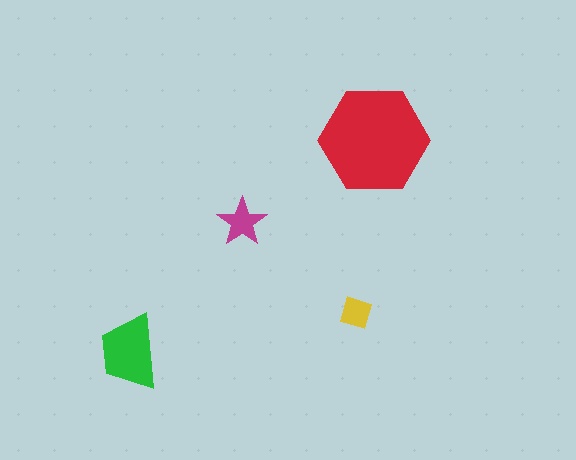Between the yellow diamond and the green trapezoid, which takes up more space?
The green trapezoid.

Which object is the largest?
The red hexagon.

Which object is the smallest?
The yellow diamond.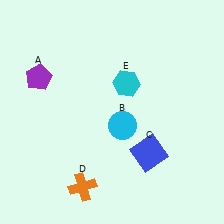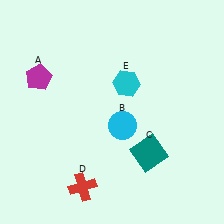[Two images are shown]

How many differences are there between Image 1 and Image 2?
There are 3 differences between the two images.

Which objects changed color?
A changed from purple to magenta. C changed from blue to teal. D changed from orange to red.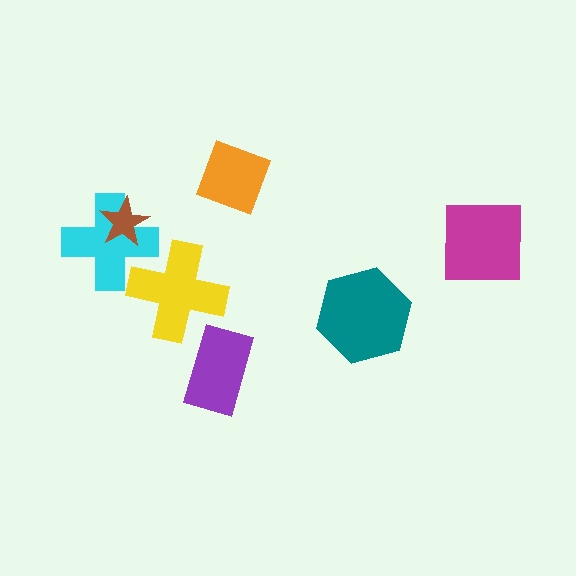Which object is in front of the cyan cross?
The brown star is in front of the cyan cross.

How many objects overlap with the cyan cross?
2 objects overlap with the cyan cross.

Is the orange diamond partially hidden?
No, no other shape covers it.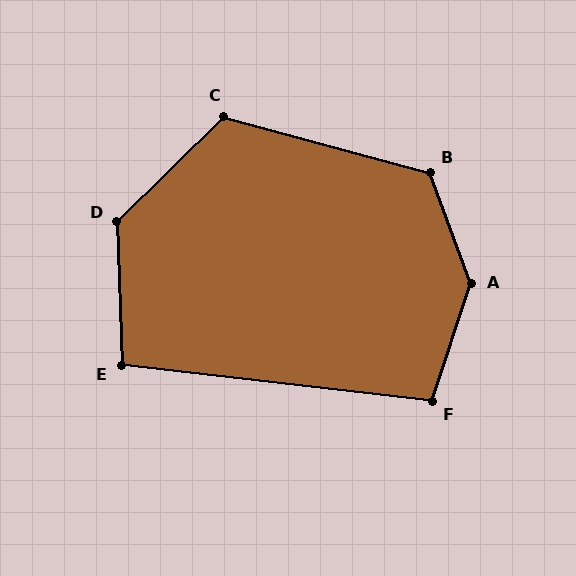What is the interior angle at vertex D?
Approximately 133 degrees (obtuse).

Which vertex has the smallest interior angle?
E, at approximately 98 degrees.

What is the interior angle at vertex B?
Approximately 125 degrees (obtuse).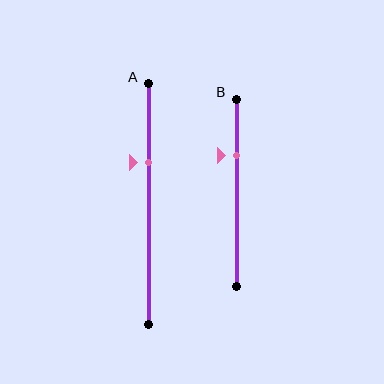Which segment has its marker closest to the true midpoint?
Segment A has its marker closest to the true midpoint.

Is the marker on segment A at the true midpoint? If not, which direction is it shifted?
No, the marker on segment A is shifted upward by about 17% of the segment length.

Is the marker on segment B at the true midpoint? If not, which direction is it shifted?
No, the marker on segment B is shifted upward by about 20% of the segment length.